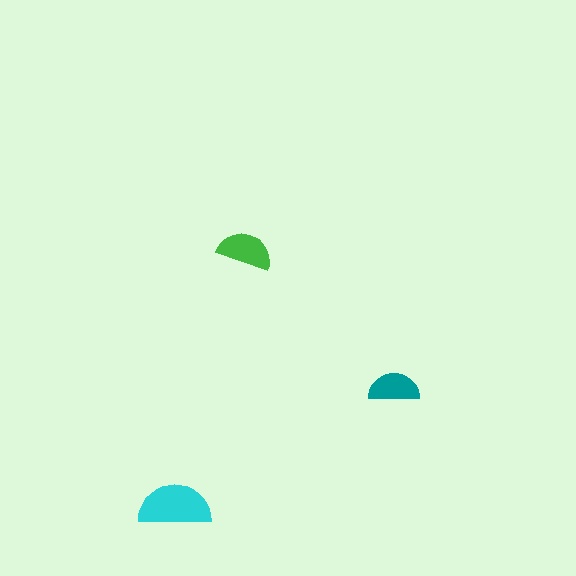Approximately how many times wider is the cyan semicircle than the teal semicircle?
About 1.5 times wider.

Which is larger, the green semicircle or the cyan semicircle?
The cyan one.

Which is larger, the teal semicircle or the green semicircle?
The green one.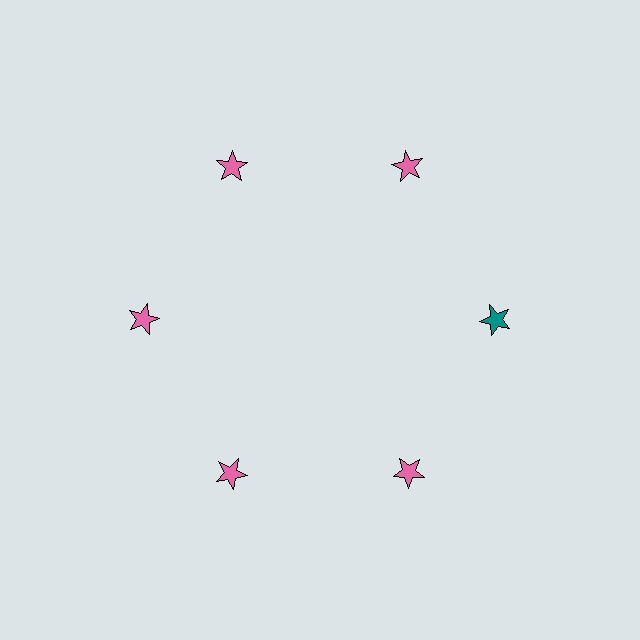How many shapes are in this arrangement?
There are 6 shapes arranged in a ring pattern.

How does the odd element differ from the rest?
It has a different color: teal instead of pink.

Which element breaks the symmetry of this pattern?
The teal star at roughly the 3 o'clock position breaks the symmetry. All other shapes are pink stars.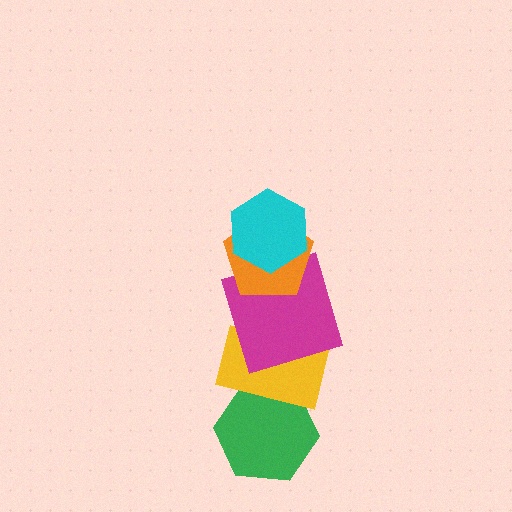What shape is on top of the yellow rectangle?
The magenta square is on top of the yellow rectangle.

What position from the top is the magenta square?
The magenta square is 3rd from the top.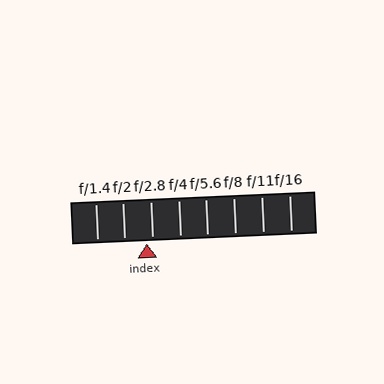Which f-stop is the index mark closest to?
The index mark is closest to f/2.8.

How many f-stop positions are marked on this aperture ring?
There are 8 f-stop positions marked.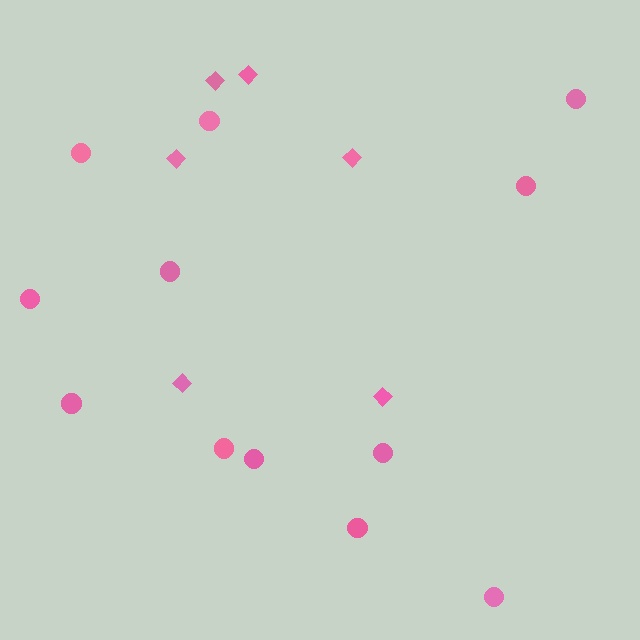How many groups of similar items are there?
There are 2 groups: one group of circles (12) and one group of diamonds (6).